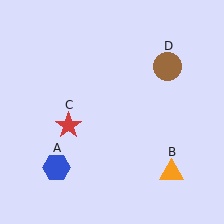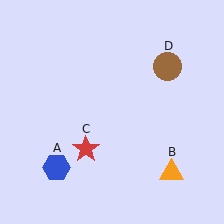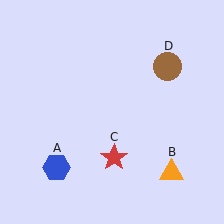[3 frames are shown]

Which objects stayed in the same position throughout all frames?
Blue hexagon (object A) and orange triangle (object B) and brown circle (object D) remained stationary.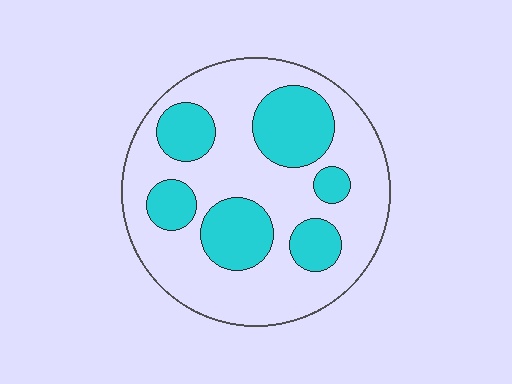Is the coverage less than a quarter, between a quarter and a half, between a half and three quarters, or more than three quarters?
Between a quarter and a half.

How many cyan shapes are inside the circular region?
6.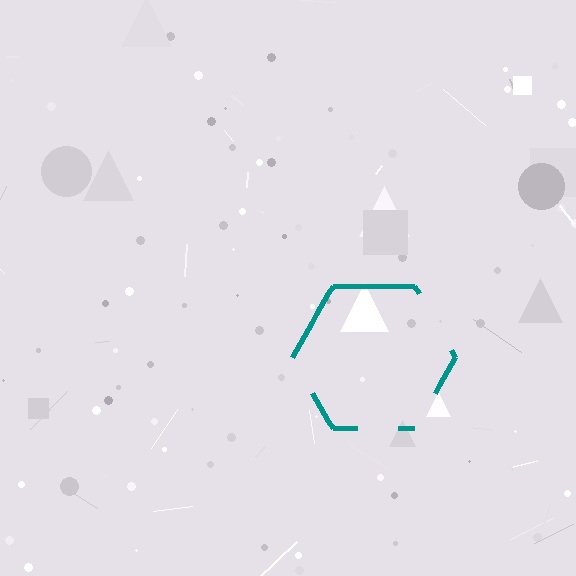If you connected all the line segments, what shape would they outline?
They would outline a hexagon.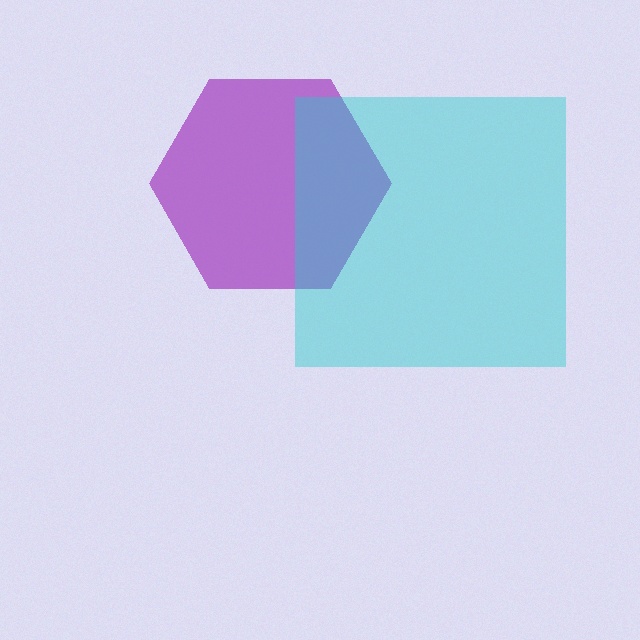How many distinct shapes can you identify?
There are 2 distinct shapes: a purple hexagon, a cyan square.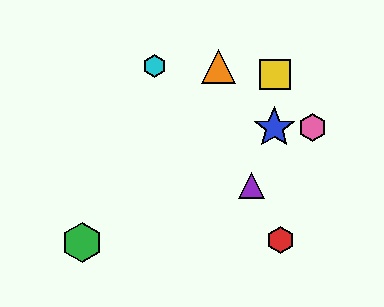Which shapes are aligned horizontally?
The blue star, the pink hexagon are aligned horizontally.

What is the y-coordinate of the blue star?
The blue star is at y≈128.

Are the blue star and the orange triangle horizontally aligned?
No, the blue star is at y≈128 and the orange triangle is at y≈66.